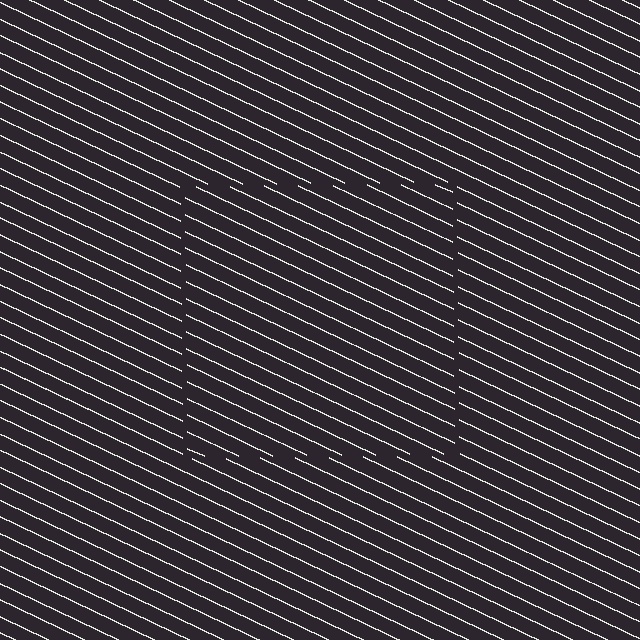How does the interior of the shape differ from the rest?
The interior of the shape contains the same grating, shifted by half a period — the contour is defined by the phase discontinuity where line-ends from the inner and outer gratings abut.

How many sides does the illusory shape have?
4 sides — the line-ends trace a square.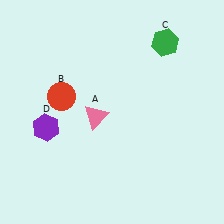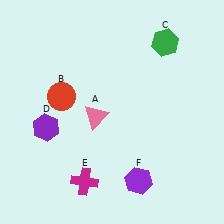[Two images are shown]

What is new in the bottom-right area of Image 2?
A purple hexagon (F) was added in the bottom-right area of Image 2.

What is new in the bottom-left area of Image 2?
A magenta cross (E) was added in the bottom-left area of Image 2.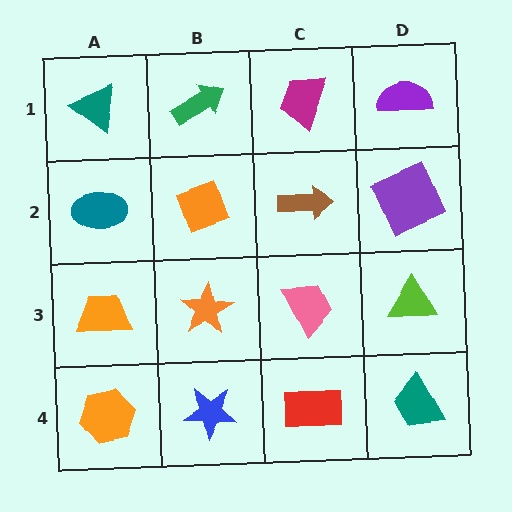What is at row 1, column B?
A green arrow.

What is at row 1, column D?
A purple semicircle.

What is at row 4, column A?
An orange hexagon.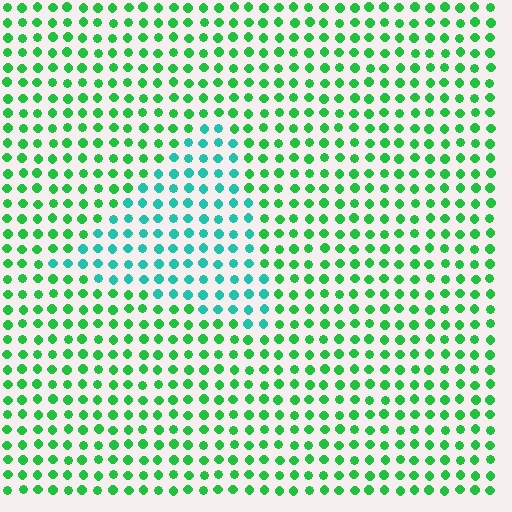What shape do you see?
I see a triangle.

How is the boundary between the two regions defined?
The boundary is defined purely by a slight shift in hue (about 40 degrees). Spacing, size, and orientation are identical on both sides.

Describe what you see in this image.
The image is filled with small green elements in a uniform arrangement. A triangle-shaped region is visible where the elements are tinted to a slightly different hue, forming a subtle color boundary.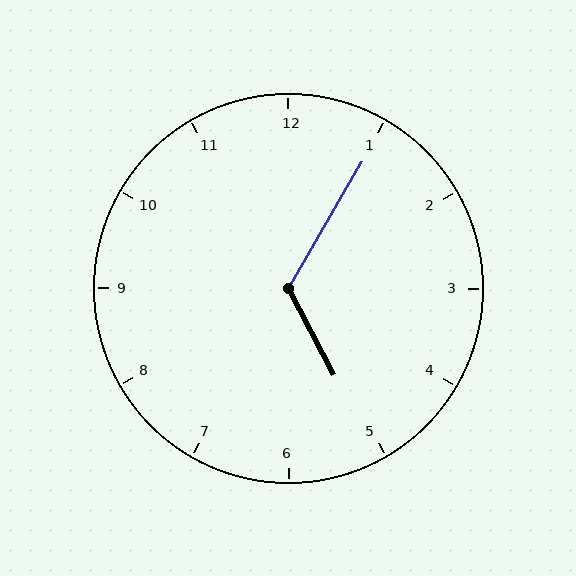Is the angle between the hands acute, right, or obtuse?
It is obtuse.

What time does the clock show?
5:05.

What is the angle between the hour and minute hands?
Approximately 122 degrees.